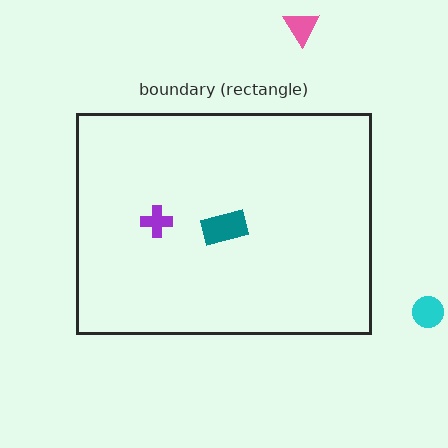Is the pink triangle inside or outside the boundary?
Outside.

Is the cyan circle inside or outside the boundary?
Outside.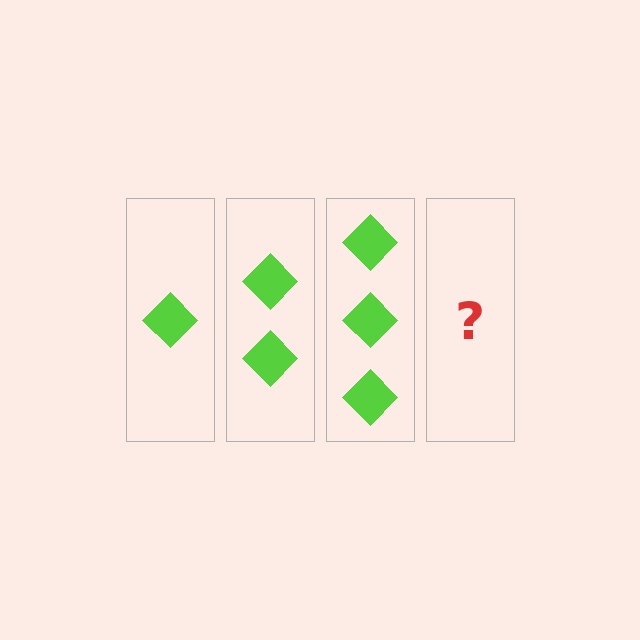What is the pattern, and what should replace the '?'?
The pattern is that each step adds one more diamond. The '?' should be 4 diamonds.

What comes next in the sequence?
The next element should be 4 diamonds.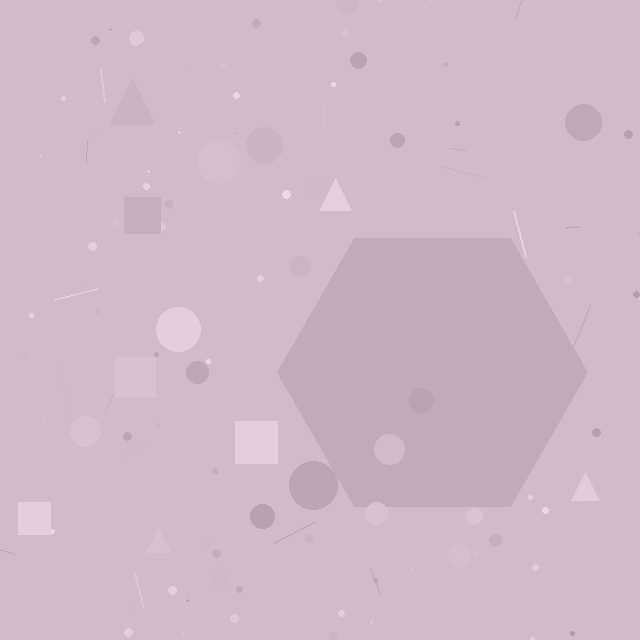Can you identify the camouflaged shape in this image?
The camouflaged shape is a hexagon.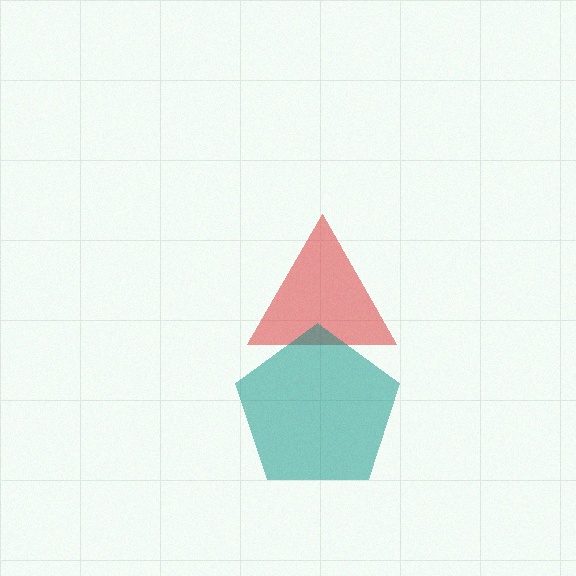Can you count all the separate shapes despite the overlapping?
Yes, there are 2 separate shapes.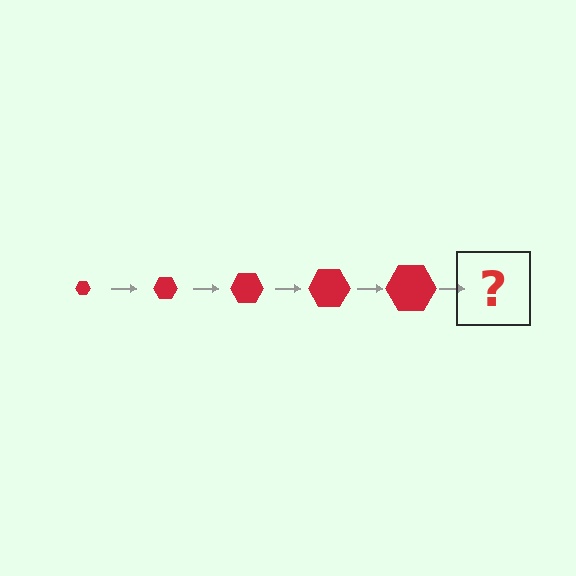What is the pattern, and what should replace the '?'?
The pattern is that the hexagon gets progressively larger each step. The '?' should be a red hexagon, larger than the previous one.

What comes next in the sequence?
The next element should be a red hexagon, larger than the previous one.